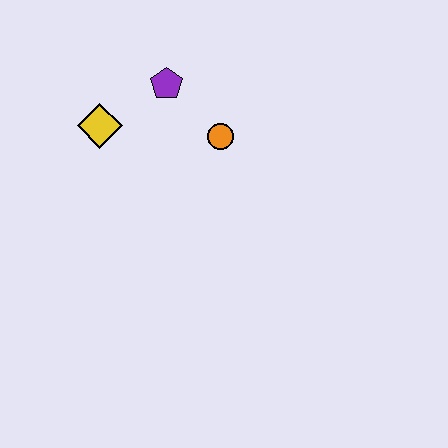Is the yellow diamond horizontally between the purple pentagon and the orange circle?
No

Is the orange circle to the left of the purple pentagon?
No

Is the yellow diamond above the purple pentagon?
No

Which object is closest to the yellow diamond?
The purple pentagon is closest to the yellow diamond.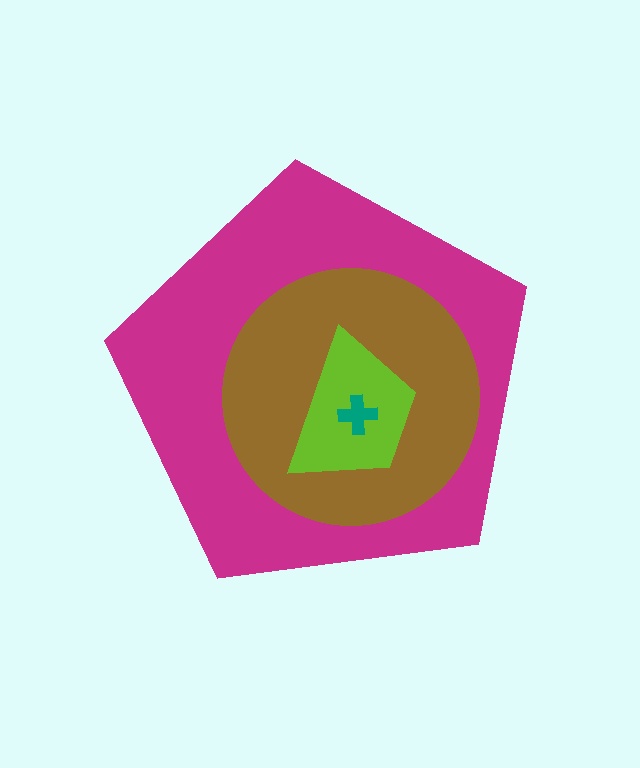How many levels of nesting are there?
4.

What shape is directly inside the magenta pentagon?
The brown circle.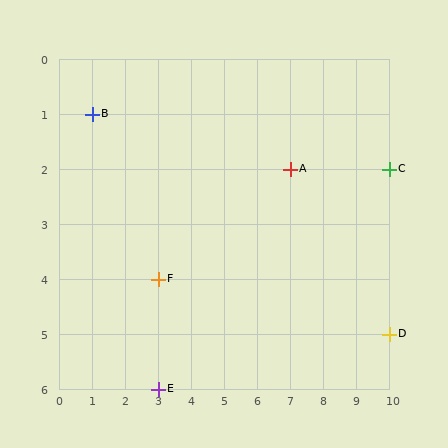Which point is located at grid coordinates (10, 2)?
Point C is at (10, 2).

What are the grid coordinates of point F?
Point F is at grid coordinates (3, 4).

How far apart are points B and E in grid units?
Points B and E are 2 columns and 5 rows apart (about 5.4 grid units diagonally).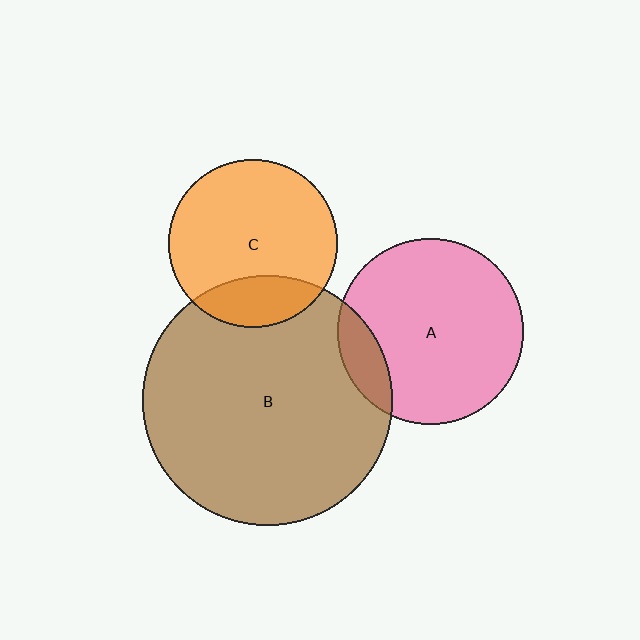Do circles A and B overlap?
Yes.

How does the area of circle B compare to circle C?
Approximately 2.2 times.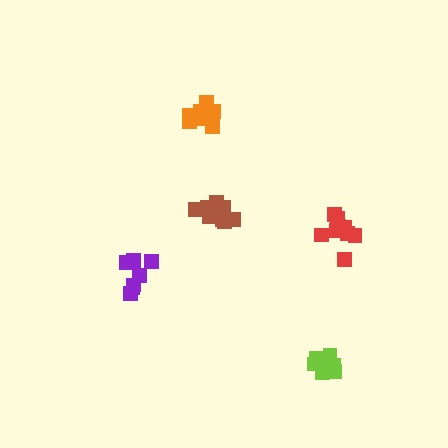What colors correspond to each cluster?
The clusters are colored: red, brown, purple, orange, lime.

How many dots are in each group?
Group 1: 10 dots, Group 2: 8 dots, Group 3: 7 dots, Group 4: 11 dots, Group 5: 7 dots (43 total).